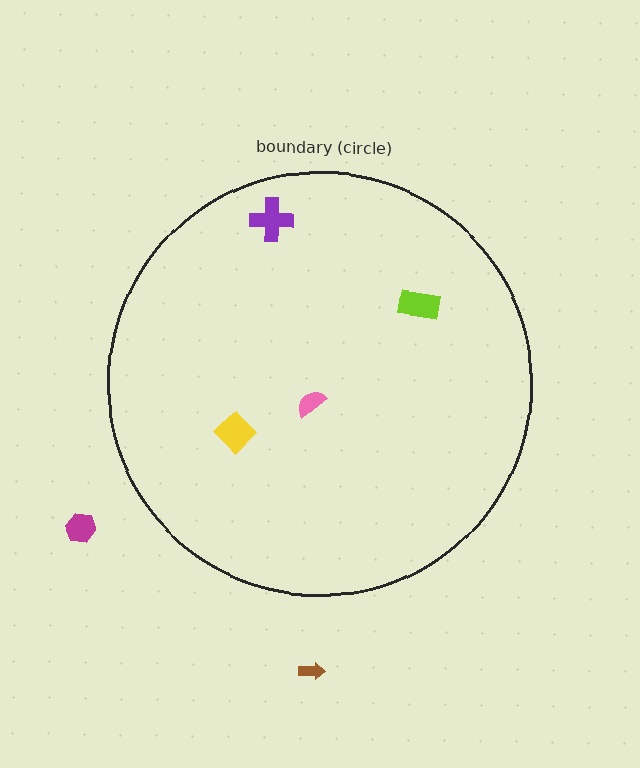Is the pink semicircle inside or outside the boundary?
Inside.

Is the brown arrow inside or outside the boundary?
Outside.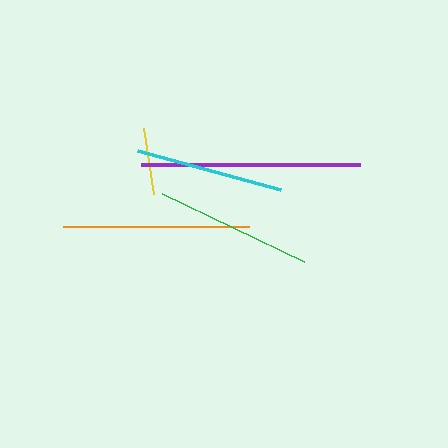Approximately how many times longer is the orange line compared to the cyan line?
The orange line is approximately 1.3 times the length of the cyan line.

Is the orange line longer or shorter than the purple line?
The purple line is longer than the orange line.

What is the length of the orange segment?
The orange segment is approximately 186 pixels long.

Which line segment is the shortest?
The yellow line is the shortest at approximately 66 pixels.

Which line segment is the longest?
The purple line is the longest at approximately 218 pixels.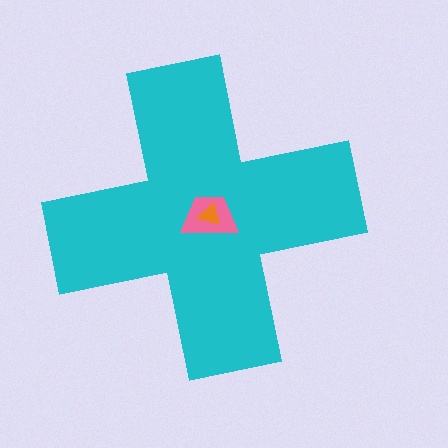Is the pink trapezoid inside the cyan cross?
Yes.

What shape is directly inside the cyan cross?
The pink trapezoid.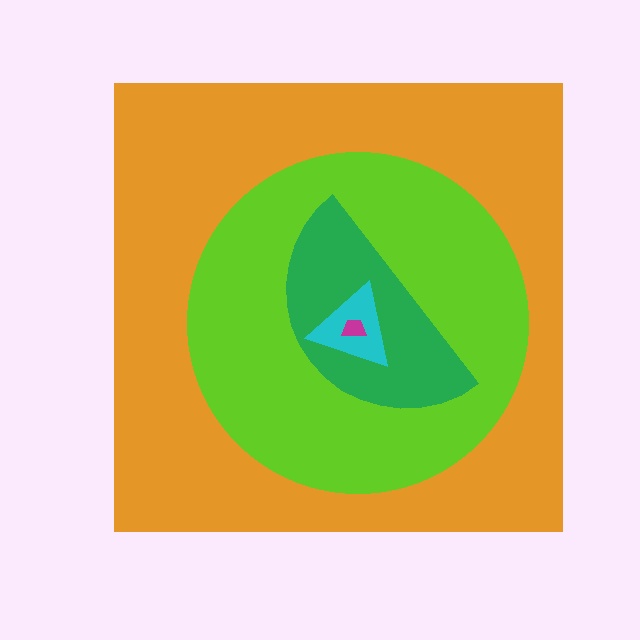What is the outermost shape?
The orange square.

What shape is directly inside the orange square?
The lime circle.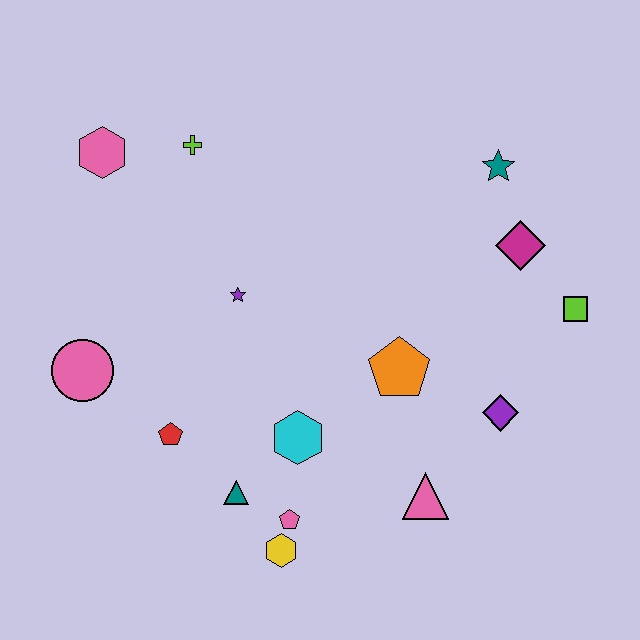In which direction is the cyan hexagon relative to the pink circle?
The cyan hexagon is to the right of the pink circle.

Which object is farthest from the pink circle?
The lime square is farthest from the pink circle.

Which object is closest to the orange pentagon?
The purple diamond is closest to the orange pentagon.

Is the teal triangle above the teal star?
No